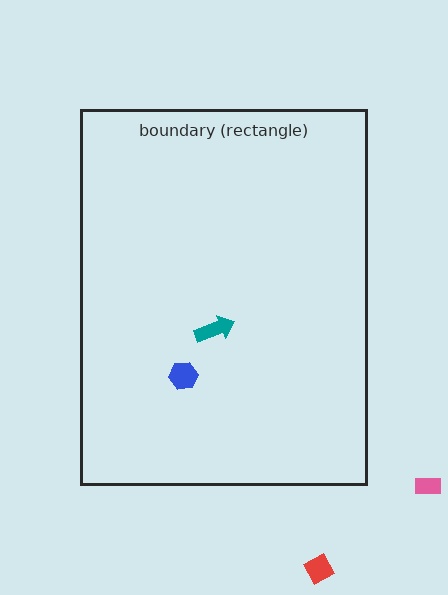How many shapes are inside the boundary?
2 inside, 2 outside.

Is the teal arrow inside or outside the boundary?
Inside.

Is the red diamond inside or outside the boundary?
Outside.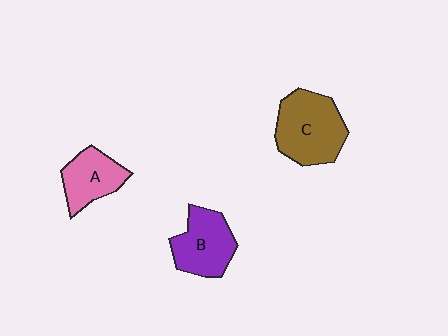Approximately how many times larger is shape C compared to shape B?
Approximately 1.3 times.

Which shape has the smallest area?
Shape A (pink).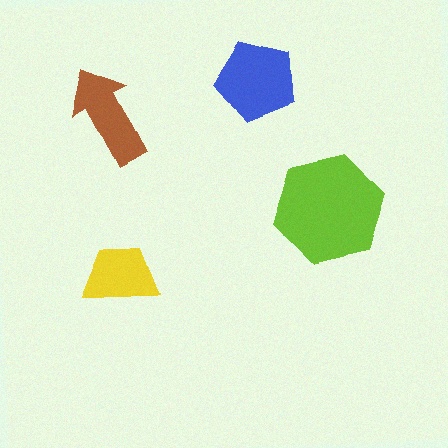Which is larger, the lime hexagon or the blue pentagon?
The lime hexagon.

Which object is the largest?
The lime hexagon.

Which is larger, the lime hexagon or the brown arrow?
The lime hexagon.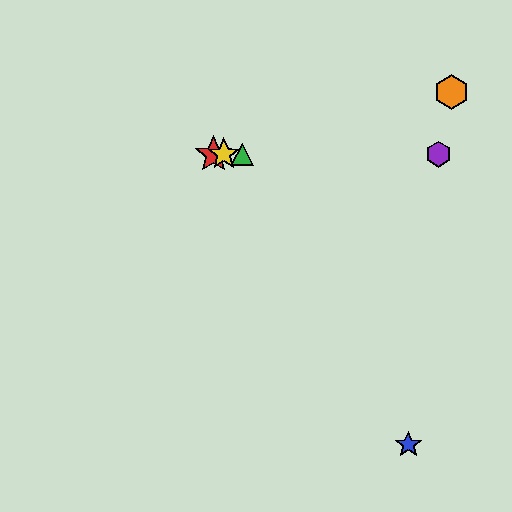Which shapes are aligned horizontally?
The red star, the green triangle, the yellow star, the purple hexagon are aligned horizontally.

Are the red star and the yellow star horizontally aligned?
Yes, both are at y≈154.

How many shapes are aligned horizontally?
4 shapes (the red star, the green triangle, the yellow star, the purple hexagon) are aligned horizontally.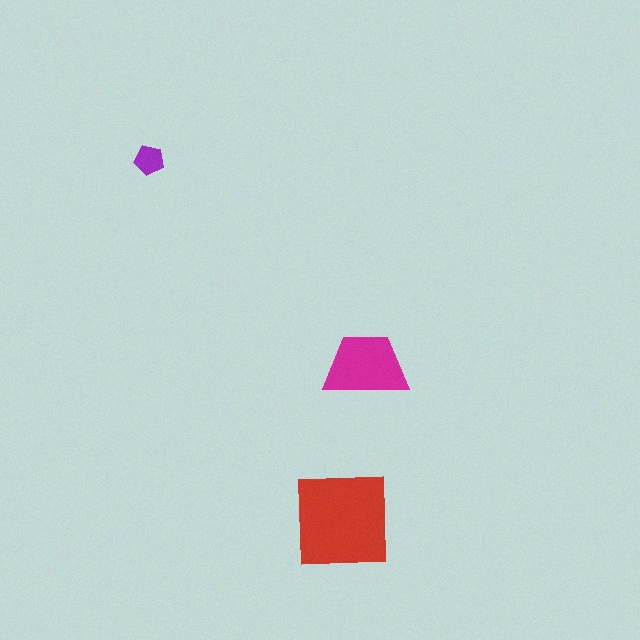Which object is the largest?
The red square.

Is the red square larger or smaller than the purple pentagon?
Larger.